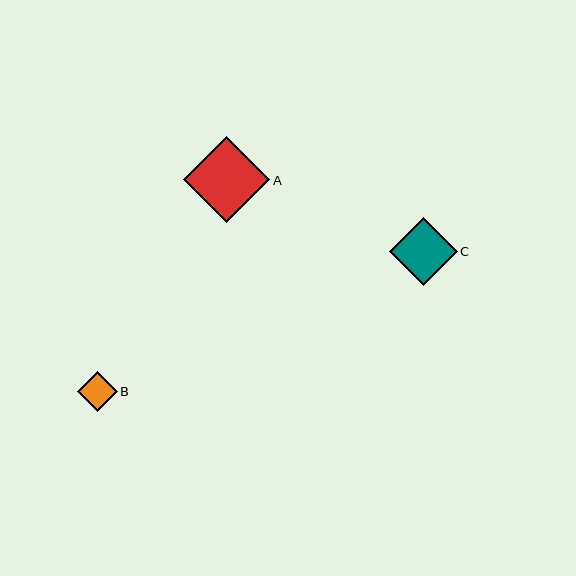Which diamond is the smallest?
Diamond B is the smallest with a size of approximately 39 pixels.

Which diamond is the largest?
Diamond A is the largest with a size of approximately 86 pixels.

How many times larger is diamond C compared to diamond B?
Diamond C is approximately 1.7 times the size of diamond B.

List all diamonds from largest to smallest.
From largest to smallest: A, C, B.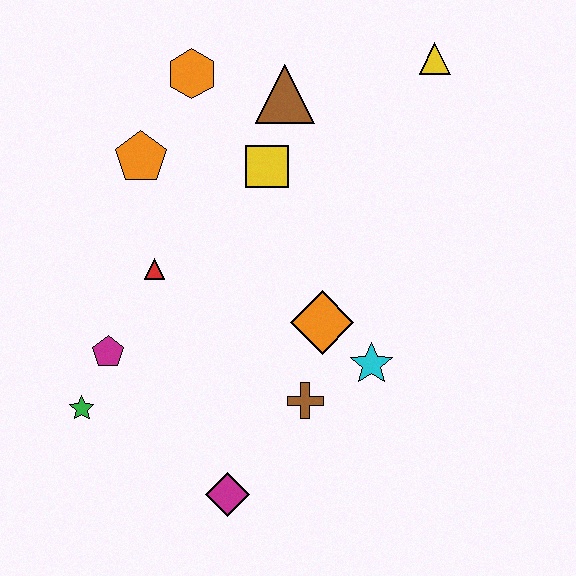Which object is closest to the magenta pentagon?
The green star is closest to the magenta pentagon.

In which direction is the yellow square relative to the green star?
The yellow square is above the green star.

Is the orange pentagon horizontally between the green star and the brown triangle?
Yes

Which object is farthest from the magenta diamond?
The yellow triangle is farthest from the magenta diamond.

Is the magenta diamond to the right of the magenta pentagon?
Yes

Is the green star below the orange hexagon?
Yes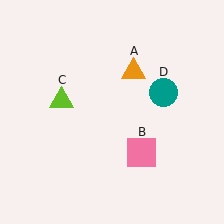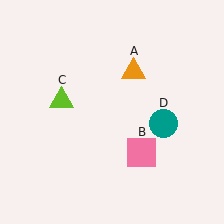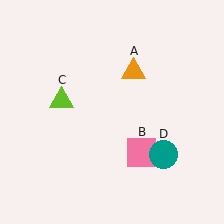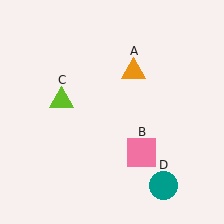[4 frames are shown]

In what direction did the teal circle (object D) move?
The teal circle (object D) moved down.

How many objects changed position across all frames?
1 object changed position: teal circle (object D).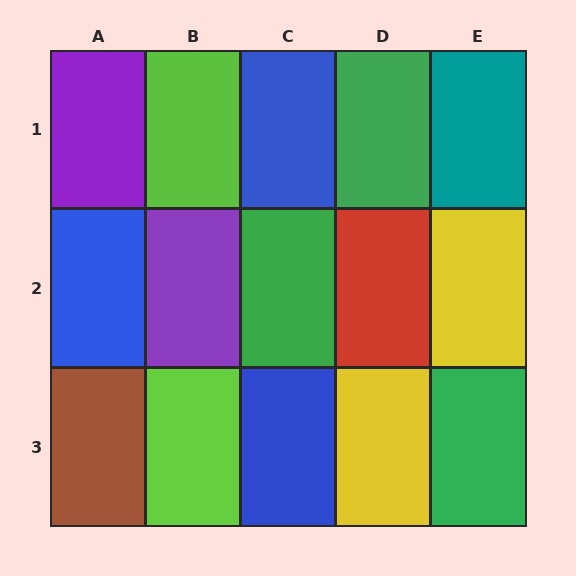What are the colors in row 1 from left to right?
Purple, lime, blue, green, teal.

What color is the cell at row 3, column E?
Green.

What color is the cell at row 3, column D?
Yellow.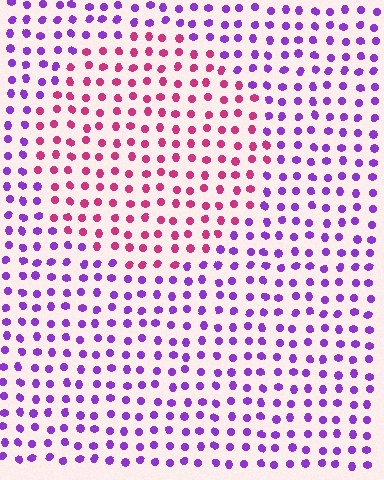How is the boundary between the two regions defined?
The boundary is defined purely by a slight shift in hue (about 54 degrees). Spacing, size, and orientation are identical on both sides.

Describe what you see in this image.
The image is filled with small purple elements in a uniform arrangement. A circle-shaped region is visible where the elements are tinted to a slightly different hue, forming a subtle color boundary.